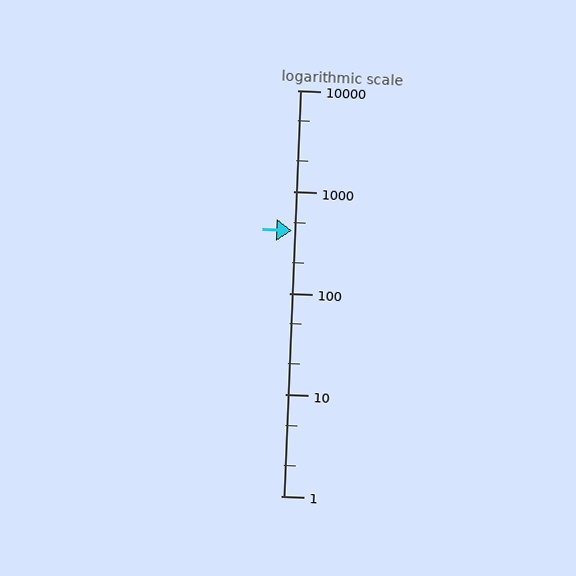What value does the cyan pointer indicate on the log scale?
The pointer indicates approximately 410.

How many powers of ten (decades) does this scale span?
The scale spans 4 decades, from 1 to 10000.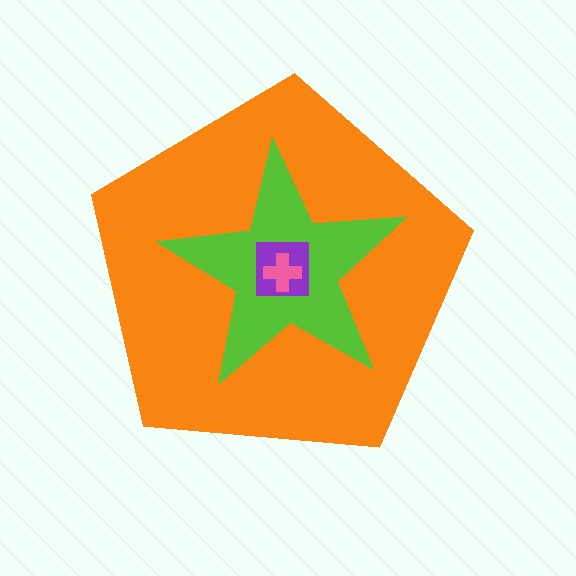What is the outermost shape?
The orange pentagon.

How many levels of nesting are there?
4.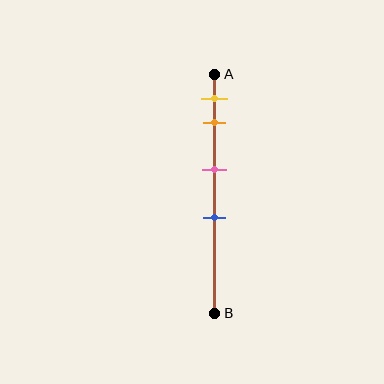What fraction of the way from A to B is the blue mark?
The blue mark is approximately 60% (0.6) of the way from A to B.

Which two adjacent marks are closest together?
The yellow and orange marks are the closest adjacent pair.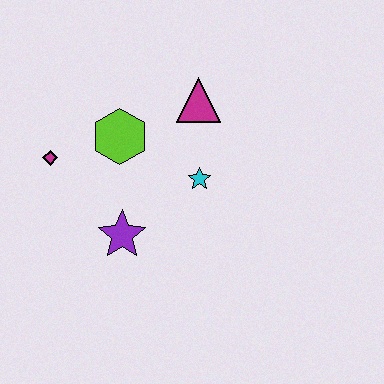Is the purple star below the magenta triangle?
Yes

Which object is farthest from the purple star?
The magenta triangle is farthest from the purple star.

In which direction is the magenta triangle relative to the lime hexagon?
The magenta triangle is to the right of the lime hexagon.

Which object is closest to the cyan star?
The magenta triangle is closest to the cyan star.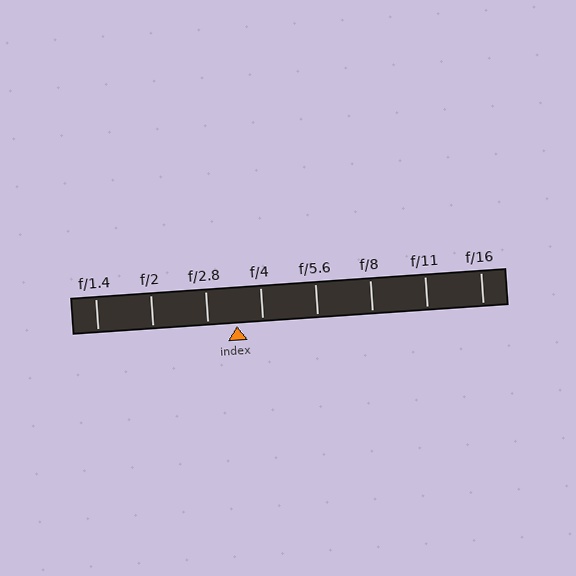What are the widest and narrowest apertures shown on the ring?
The widest aperture shown is f/1.4 and the narrowest is f/16.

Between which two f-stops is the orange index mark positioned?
The index mark is between f/2.8 and f/4.